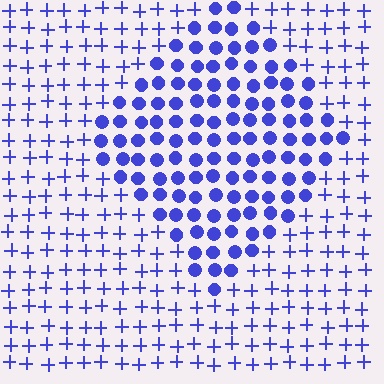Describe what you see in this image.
The image is filled with small blue elements arranged in a uniform grid. A diamond-shaped region contains circles, while the surrounding area contains plus signs. The boundary is defined purely by the change in element shape.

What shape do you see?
I see a diamond.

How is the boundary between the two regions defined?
The boundary is defined by a change in element shape: circles inside vs. plus signs outside. All elements share the same color and spacing.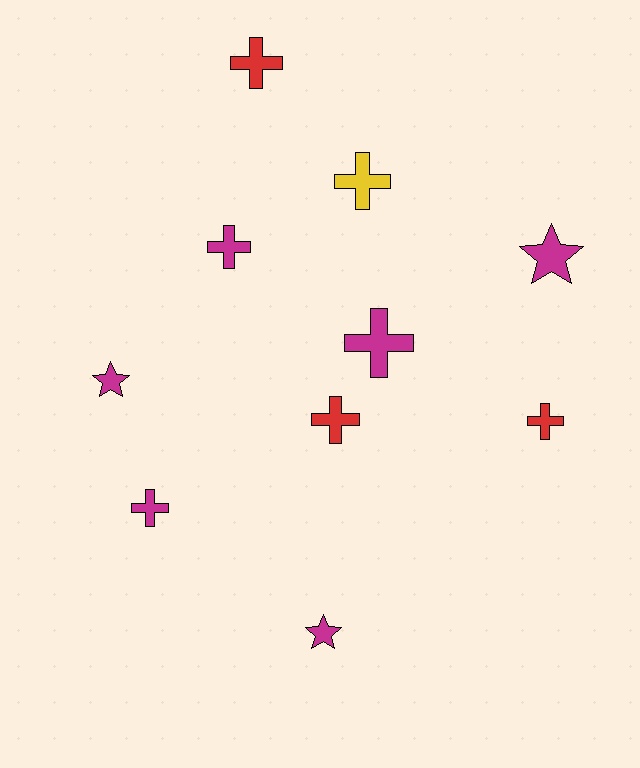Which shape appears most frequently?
Cross, with 7 objects.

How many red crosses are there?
There are 3 red crosses.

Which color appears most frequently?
Magenta, with 6 objects.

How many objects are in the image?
There are 10 objects.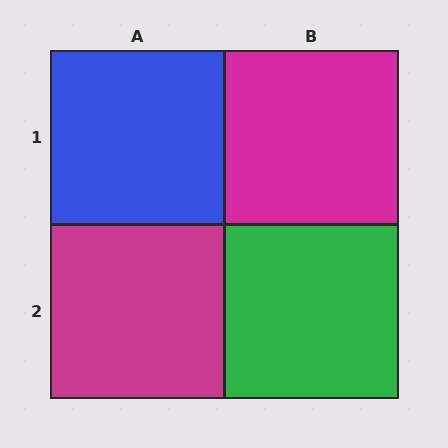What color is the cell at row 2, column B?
Green.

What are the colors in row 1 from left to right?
Blue, magenta.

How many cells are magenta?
2 cells are magenta.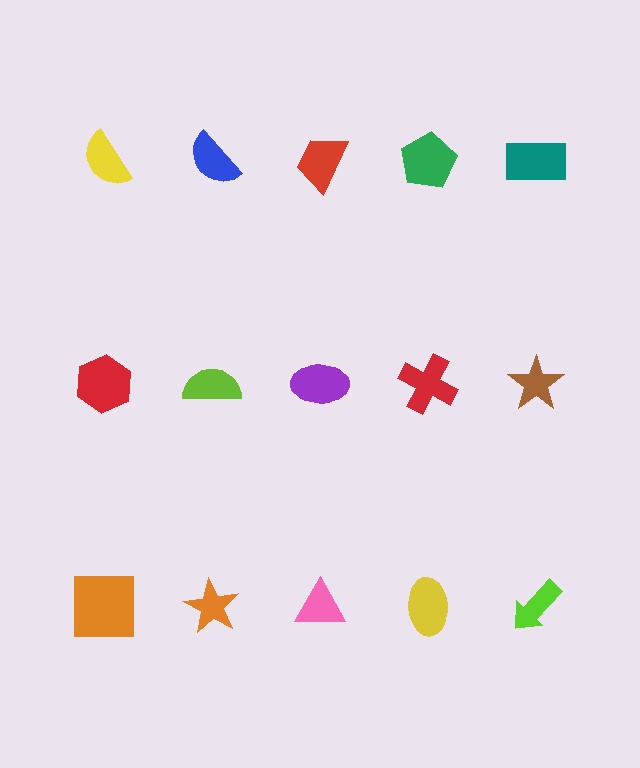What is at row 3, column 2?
An orange star.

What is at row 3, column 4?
A yellow ellipse.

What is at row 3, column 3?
A pink triangle.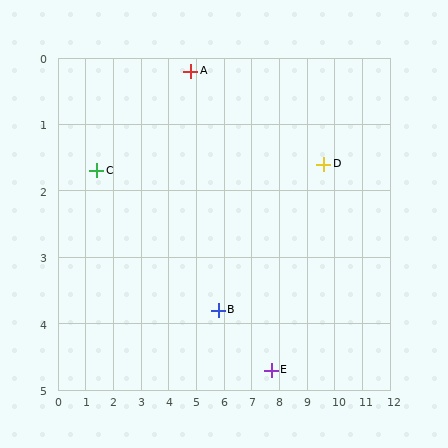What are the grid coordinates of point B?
Point B is at approximately (5.8, 3.8).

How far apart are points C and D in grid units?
Points C and D are about 8.2 grid units apart.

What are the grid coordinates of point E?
Point E is at approximately (7.7, 4.7).